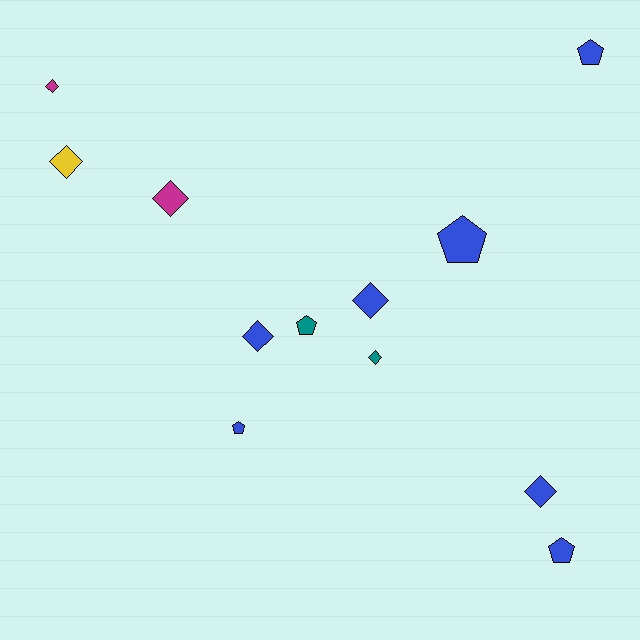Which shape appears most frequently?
Diamond, with 7 objects.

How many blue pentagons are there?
There are 4 blue pentagons.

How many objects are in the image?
There are 12 objects.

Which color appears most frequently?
Blue, with 7 objects.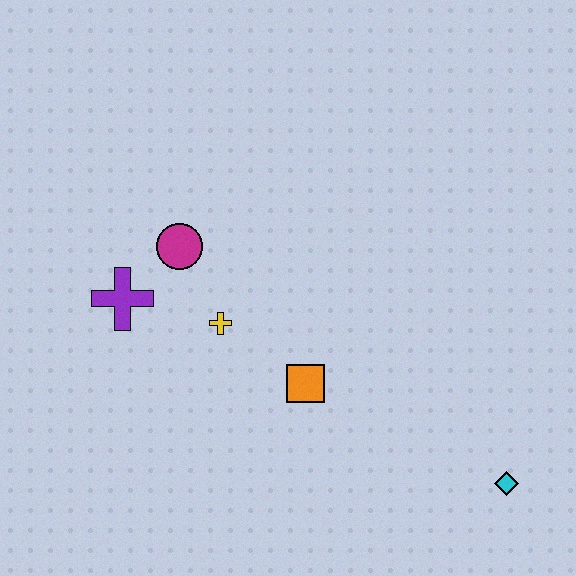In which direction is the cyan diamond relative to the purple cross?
The cyan diamond is to the right of the purple cross.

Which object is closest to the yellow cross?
The magenta circle is closest to the yellow cross.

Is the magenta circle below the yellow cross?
No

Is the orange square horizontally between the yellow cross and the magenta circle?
No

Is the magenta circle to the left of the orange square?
Yes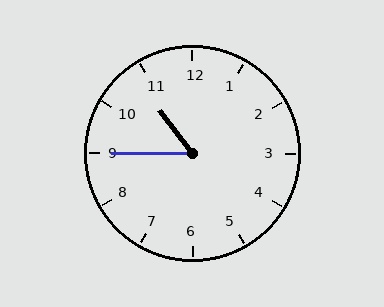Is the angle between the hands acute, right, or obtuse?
It is acute.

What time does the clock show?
10:45.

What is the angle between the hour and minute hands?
Approximately 52 degrees.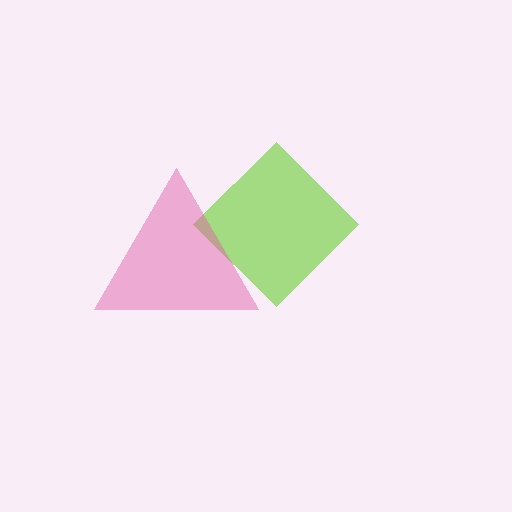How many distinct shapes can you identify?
There are 2 distinct shapes: a lime diamond, a pink triangle.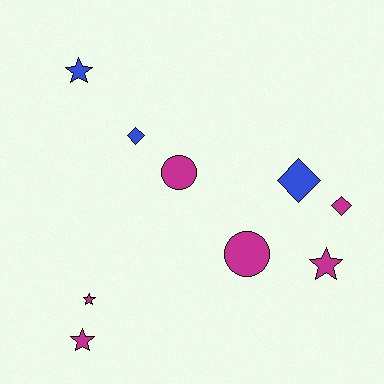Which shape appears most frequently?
Star, with 4 objects.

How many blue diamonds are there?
There are 2 blue diamonds.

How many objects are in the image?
There are 9 objects.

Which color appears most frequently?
Magenta, with 6 objects.